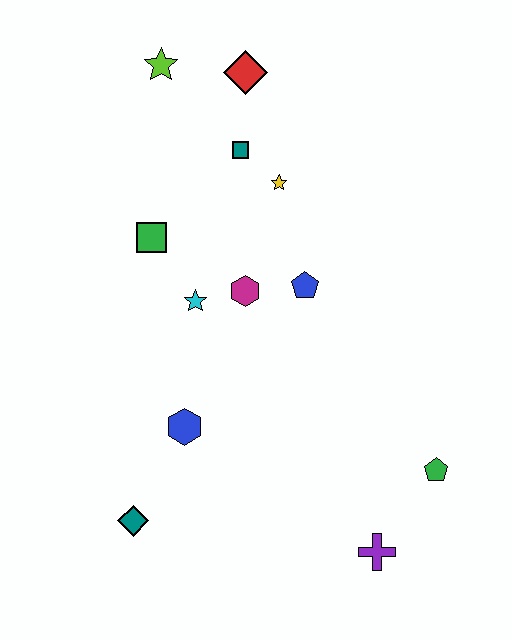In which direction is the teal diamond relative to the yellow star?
The teal diamond is below the yellow star.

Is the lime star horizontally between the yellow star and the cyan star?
No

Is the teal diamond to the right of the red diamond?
No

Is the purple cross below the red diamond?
Yes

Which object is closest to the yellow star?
The teal square is closest to the yellow star.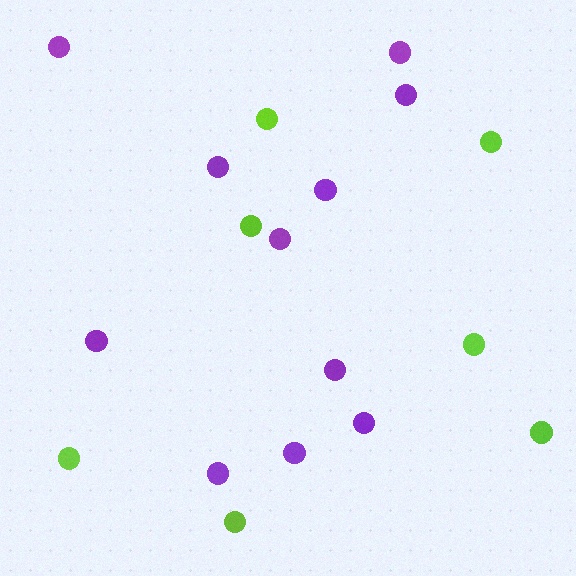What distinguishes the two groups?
There are 2 groups: one group of purple circles (11) and one group of lime circles (7).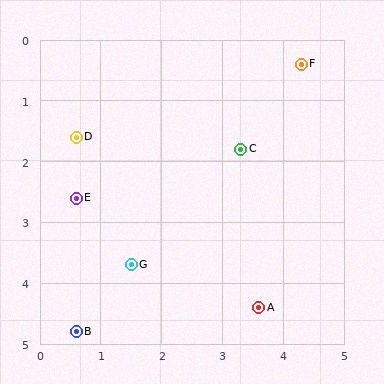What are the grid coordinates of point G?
Point G is at approximately (1.5, 3.7).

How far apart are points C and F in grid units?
Points C and F are about 1.7 grid units apart.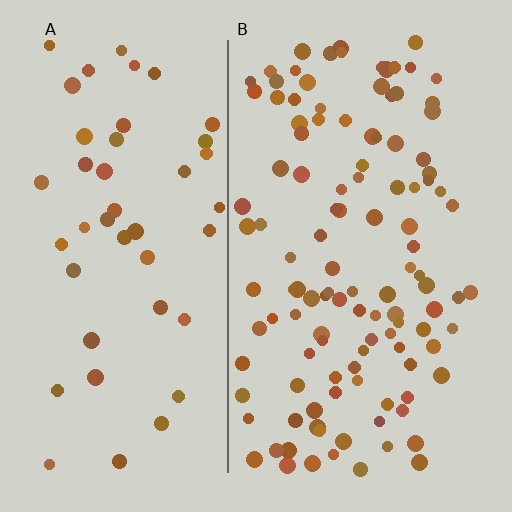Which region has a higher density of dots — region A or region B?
B (the right).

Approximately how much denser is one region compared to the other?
Approximately 2.5× — region B over region A.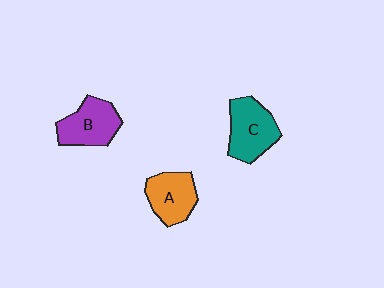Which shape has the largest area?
Shape C (teal).